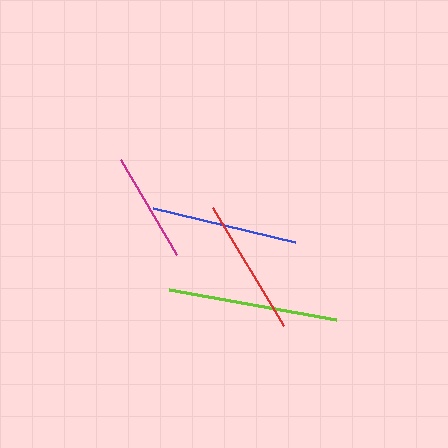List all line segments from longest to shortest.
From longest to shortest: lime, blue, red, magenta.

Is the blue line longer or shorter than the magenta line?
The blue line is longer than the magenta line.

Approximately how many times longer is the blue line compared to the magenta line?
The blue line is approximately 1.3 times the length of the magenta line.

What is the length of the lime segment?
The lime segment is approximately 170 pixels long.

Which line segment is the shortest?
The magenta line is the shortest at approximately 110 pixels.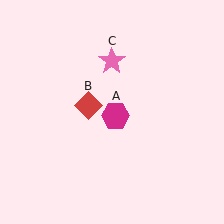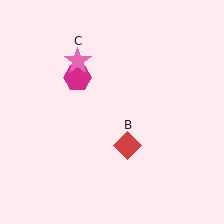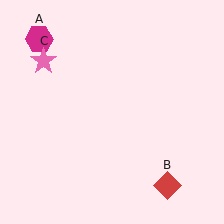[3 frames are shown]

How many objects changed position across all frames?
3 objects changed position: magenta hexagon (object A), red diamond (object B), pink star (object C).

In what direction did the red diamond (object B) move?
The red diamond (object B) moved down and to the right.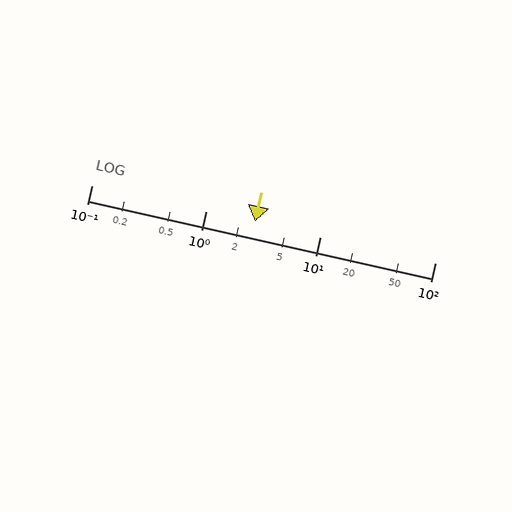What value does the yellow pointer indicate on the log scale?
The pointer indicates approximately 2.7.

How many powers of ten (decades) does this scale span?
The scale spans 3 decades, from 0.1 to 100.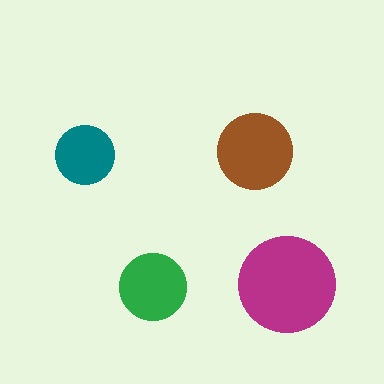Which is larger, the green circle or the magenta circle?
The magenta one.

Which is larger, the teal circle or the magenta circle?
The magenta one.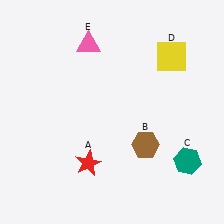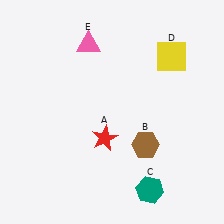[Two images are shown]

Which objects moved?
The objects that moved are: the red star (A), the teal hexagon (C).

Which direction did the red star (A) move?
The red star (A) moved up.